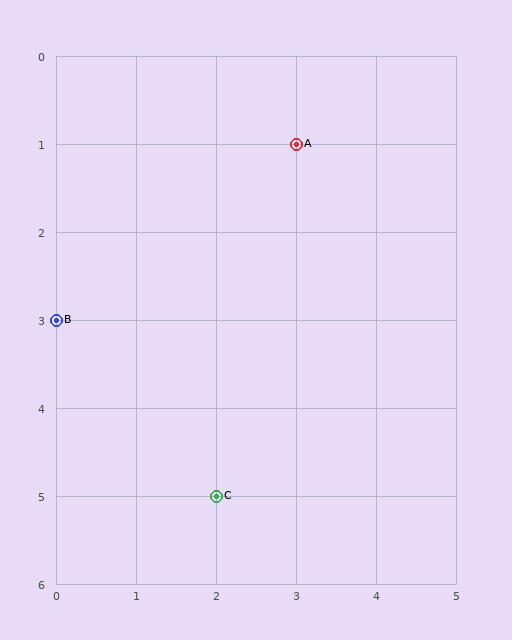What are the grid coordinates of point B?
Point B is at grid coordinates (0, 3).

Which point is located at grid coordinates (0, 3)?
Point B is at (0, 3).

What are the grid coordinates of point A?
Point A is at grid coordinates (3, 1).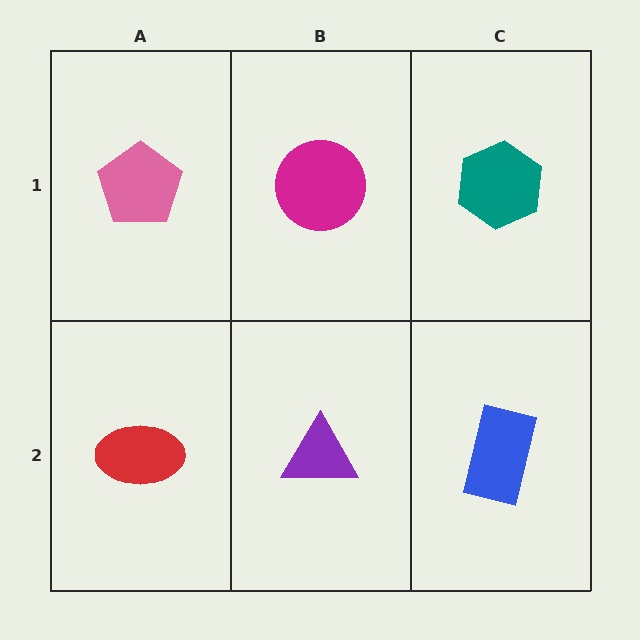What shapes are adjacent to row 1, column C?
A blue rectangle (row 2, column C), a magenta circle (row 1, column B).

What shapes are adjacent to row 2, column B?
A magenta circle (row 1, column B), a red ellipse (row 2, column A), a blue rectangle (row 2, column C).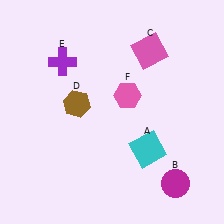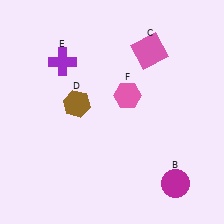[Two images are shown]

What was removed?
The cyan square (A) was removed in Image 2.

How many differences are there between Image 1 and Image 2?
There is 1 difference between the two images.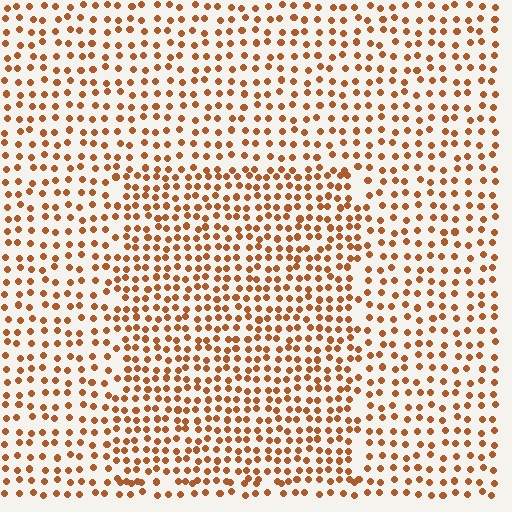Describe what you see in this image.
The image contains small brown elements arranged at two different densities. A rectangle-shaped region is visible where the elements are more densely packed than the surrounding area.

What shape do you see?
I see a rectangle.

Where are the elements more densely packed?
The elements are more densely packed inside the rectangle boundary.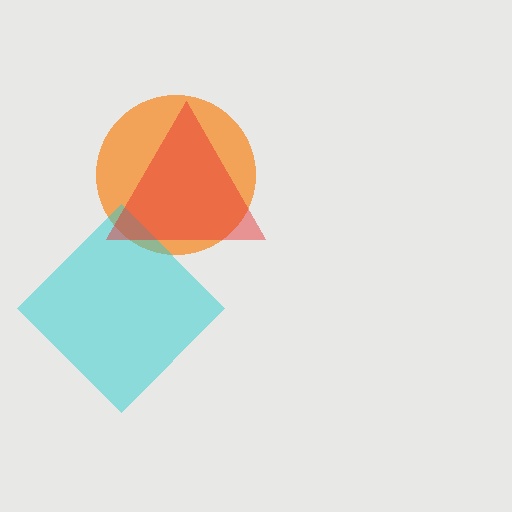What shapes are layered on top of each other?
The layered shapes are: an orange circle, a cyan diamond, a red triangle.